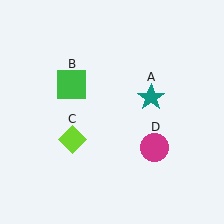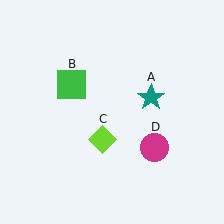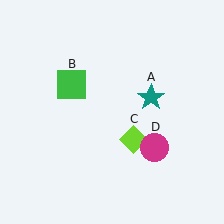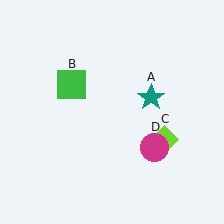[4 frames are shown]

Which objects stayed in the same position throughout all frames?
Teal star (object A) and green square (object B) and magenta circle (object D) remained stationary.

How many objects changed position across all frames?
1 object changed position: lime diamond (object C).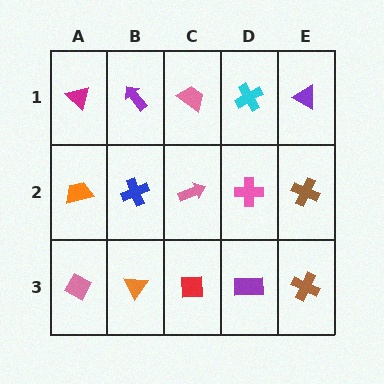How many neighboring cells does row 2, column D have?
4.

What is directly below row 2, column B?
An orange triangle.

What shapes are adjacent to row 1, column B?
A blue cross (row 2, column B), a magenta triangle (row 1, column A), a pink trapezoid (row 1, column C).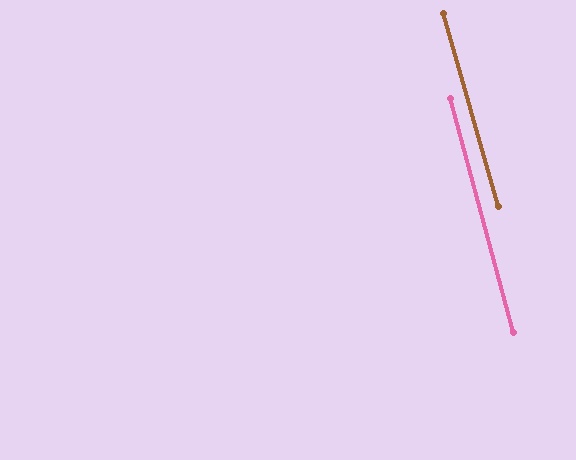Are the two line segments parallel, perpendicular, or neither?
Parallel — their directions differ by only 0.9°.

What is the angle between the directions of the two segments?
Approximately 1 degree.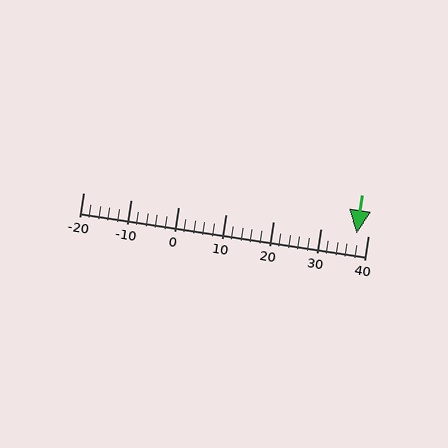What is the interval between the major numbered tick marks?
The major tick marks are spaced 10 units apart.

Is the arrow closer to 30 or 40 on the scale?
The arrow is closer to 40.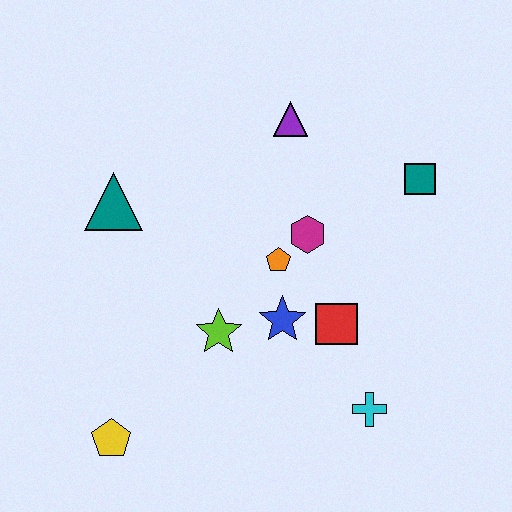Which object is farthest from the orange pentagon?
The yellow pentagon is farthest from the orange pentagon.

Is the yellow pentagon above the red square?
No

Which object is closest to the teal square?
The magenta hexagon is closest to the teal square.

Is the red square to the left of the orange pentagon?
No